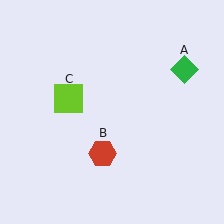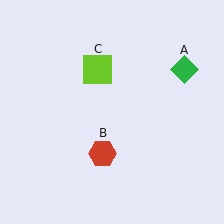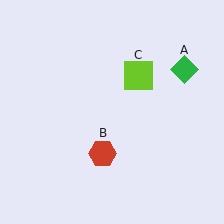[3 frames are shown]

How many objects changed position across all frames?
1 object changed position: lime square (object C).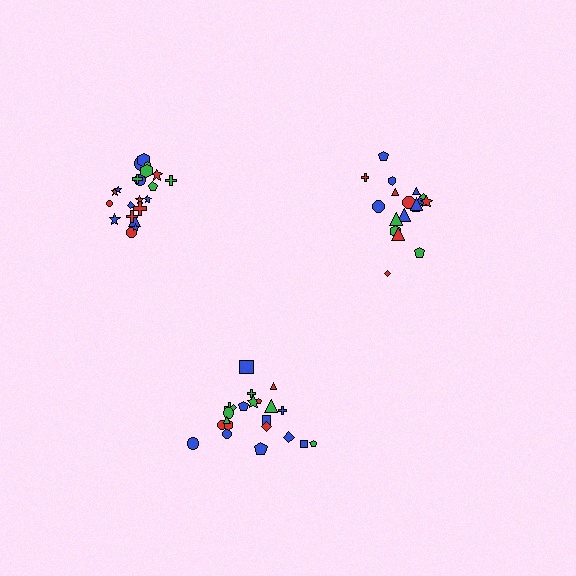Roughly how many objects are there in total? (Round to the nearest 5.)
Roughly 60 objects in total.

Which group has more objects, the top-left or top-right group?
The top-left group.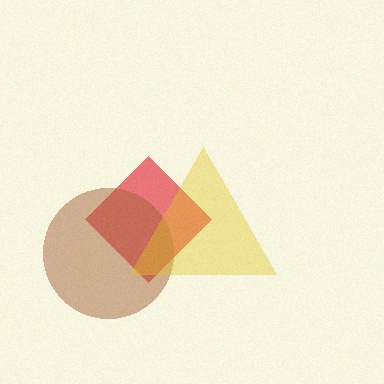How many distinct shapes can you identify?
There are 3 distinct shapes: a red diamond, a brown circle, a yellow triangle.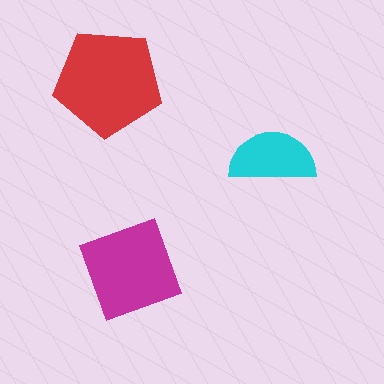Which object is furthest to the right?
The cyan semicircle is rightmost.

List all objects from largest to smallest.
The red pentagon, the magenta square, the cyan semicircle.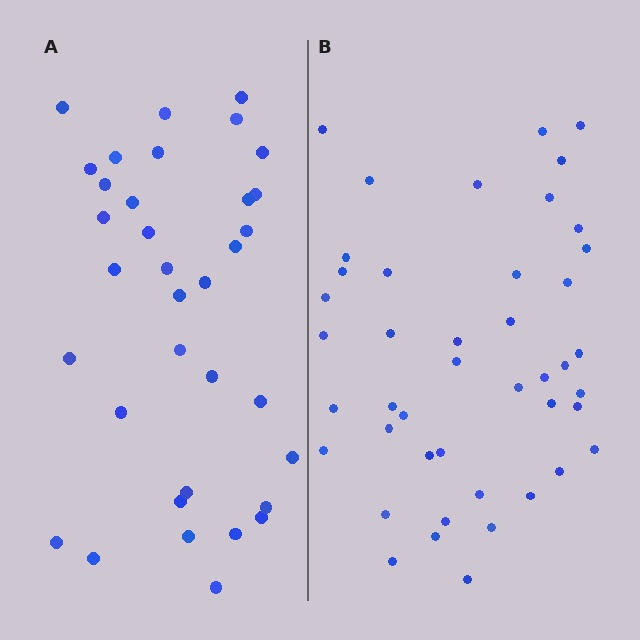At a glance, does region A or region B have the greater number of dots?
Region B (the right region) has more dots.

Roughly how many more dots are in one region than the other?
Region B has roughly 8 or so more dots than region A.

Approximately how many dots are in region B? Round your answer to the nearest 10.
About 40 dots. (The exact count is 44, which rounds to 40.)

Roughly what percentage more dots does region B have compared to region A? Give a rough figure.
About 25% more.